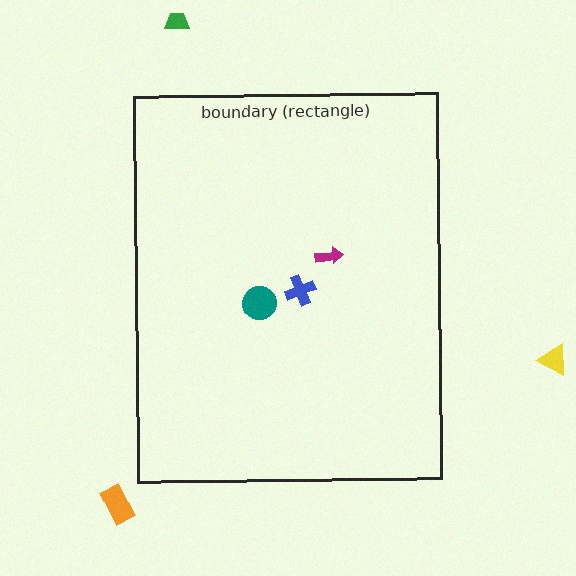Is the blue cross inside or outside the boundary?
Inside.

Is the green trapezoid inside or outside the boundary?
Outside.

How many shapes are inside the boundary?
3 inside, 3 outside.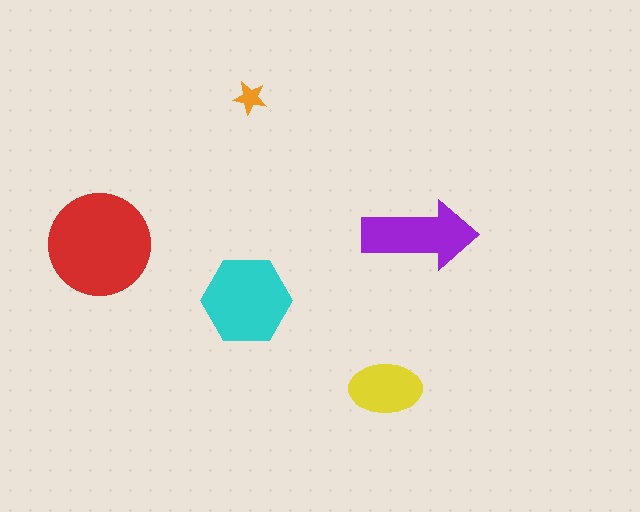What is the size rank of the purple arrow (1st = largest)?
3rd.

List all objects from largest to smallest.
The red circle, the cyan hexagon, the purple arrow, the yellow ellipse, the orange star.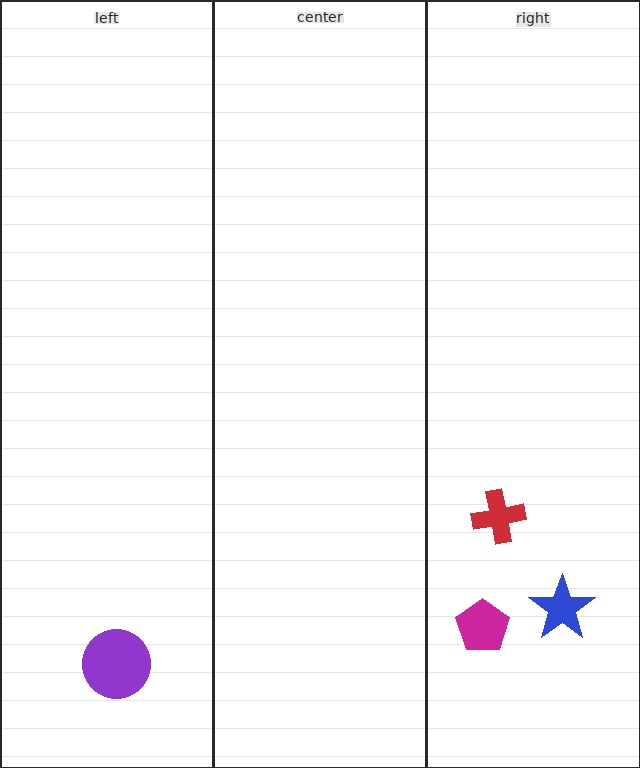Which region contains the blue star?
The right region.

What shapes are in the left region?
The purple circle.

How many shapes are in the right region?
3.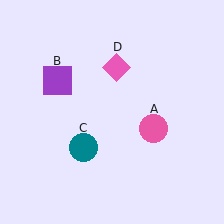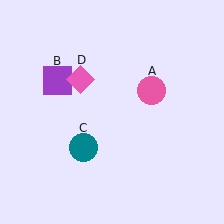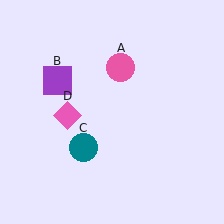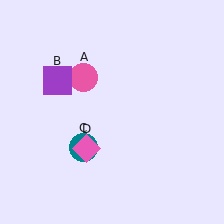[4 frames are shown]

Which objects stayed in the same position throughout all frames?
Purple square (object B) and teal circle (object C) remained stationary.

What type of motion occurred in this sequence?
The pink circle (object A), pink diamond (object D) rotated counterclockwise around the center of the scene.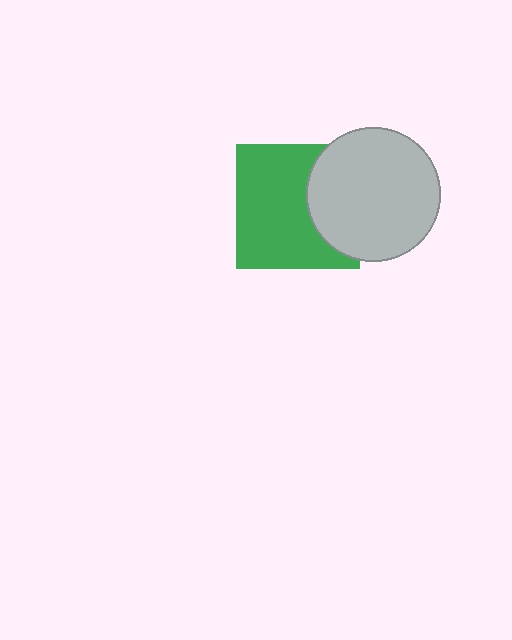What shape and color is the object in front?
The object in front is a light gray circle.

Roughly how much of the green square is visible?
Most of it is visible (roughly 68%).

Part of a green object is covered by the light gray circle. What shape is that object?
It is a square.